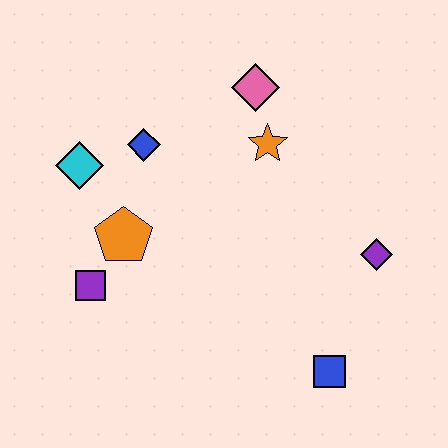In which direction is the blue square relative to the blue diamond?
The blue square is below the blue diamond.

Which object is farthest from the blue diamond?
The blue square is farthest from the blue diamond.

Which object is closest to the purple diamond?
The blue square is closest to the purple diamond.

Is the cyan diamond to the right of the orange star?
No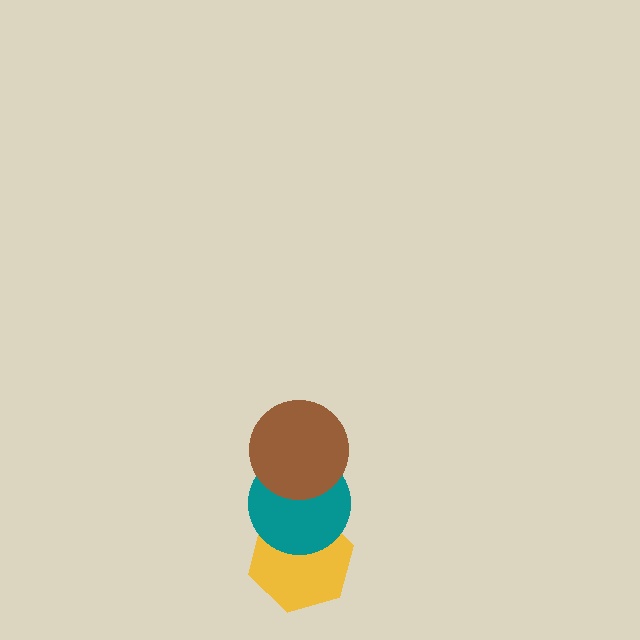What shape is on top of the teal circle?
The brown circle is on top of the teal circle.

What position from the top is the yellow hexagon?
The yellow hexagon is 3rd from the top.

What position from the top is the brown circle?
The brown circle is 1st from the top.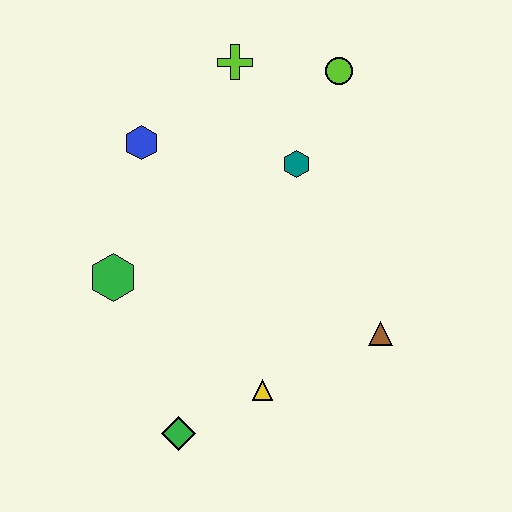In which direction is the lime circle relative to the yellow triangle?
The lime circle is above the yellow triangle.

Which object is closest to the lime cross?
The lime circle is closest to the lime cross.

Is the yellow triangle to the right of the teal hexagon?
No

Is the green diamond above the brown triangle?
No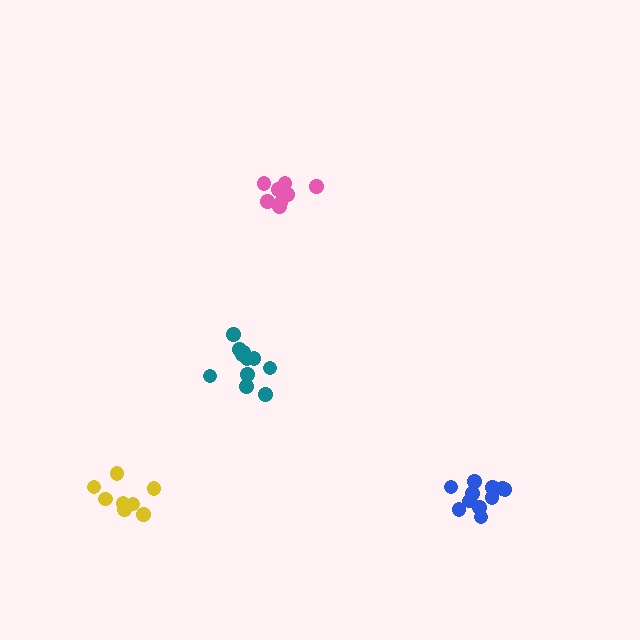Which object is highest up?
The pink cluster is topmost.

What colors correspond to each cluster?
The clusters are colored: pink, blue, teal, yellow.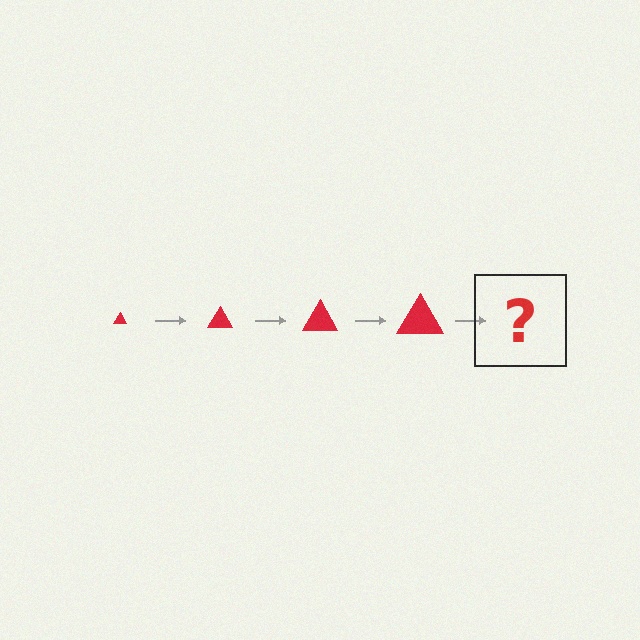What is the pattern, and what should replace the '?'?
The pattern is that the triangle gets progressively larger each step. The '?' should be a red triangle, larger than the previous one.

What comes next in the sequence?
The next element should be a red triangle, larger than the previous one.